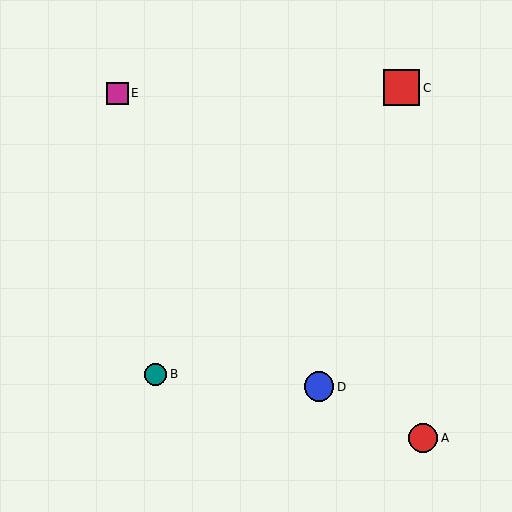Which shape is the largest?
The red square (labeled C) is the largest.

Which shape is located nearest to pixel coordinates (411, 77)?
The red square (labeled C) at (402, 88) is nearest to that location.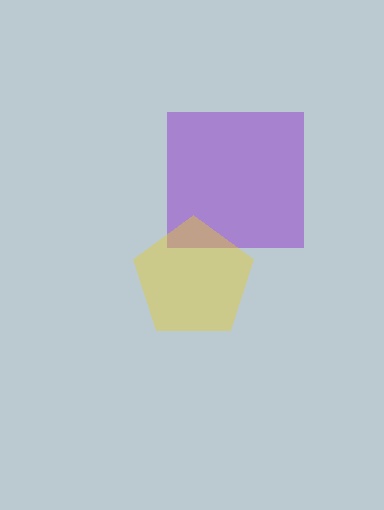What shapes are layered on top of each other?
The layered shapes are: a purple square, a yellow pentagon.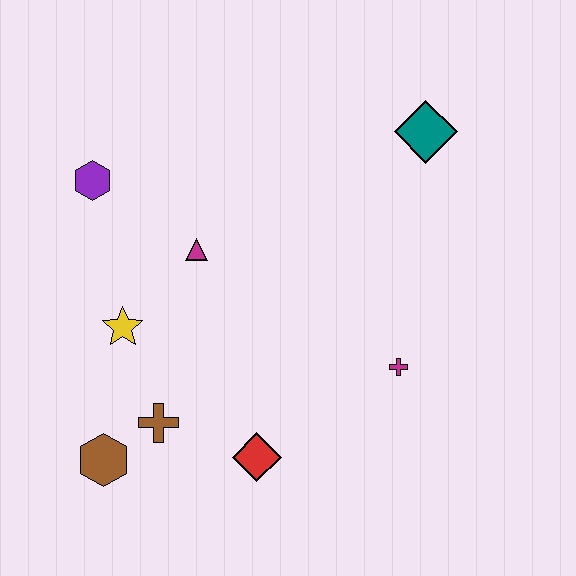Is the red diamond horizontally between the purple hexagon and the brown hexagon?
No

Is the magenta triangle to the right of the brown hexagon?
Yes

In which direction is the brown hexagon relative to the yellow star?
The brown hexagon is below the yellow star.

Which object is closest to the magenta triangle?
The yellow star is closest to the magenta triangle.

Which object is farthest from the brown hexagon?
The teal diamond is farthest from the brown hexagon.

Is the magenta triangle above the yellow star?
Yes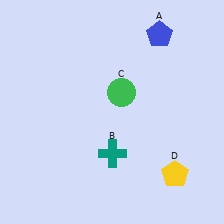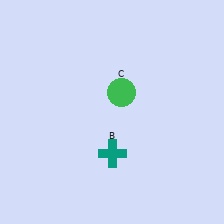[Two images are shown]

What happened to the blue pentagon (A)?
The blue pentagon (A) was removed in Image 2. It was in the top-right area of Image 1.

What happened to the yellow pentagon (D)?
The yellow pentagon (D) was removed in Image 2. It was in the bottom-right area of Image 1.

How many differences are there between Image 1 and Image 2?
There are 2 differences between the two images.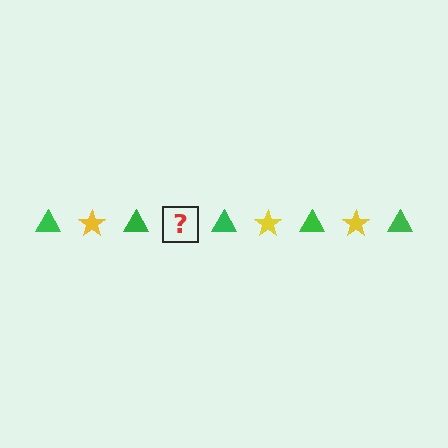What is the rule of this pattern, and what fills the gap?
The rule is that the pattern alternates between green triangle and yellow star. The gap should be filled with a yellow star.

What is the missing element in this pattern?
The missing element is a yellow star.